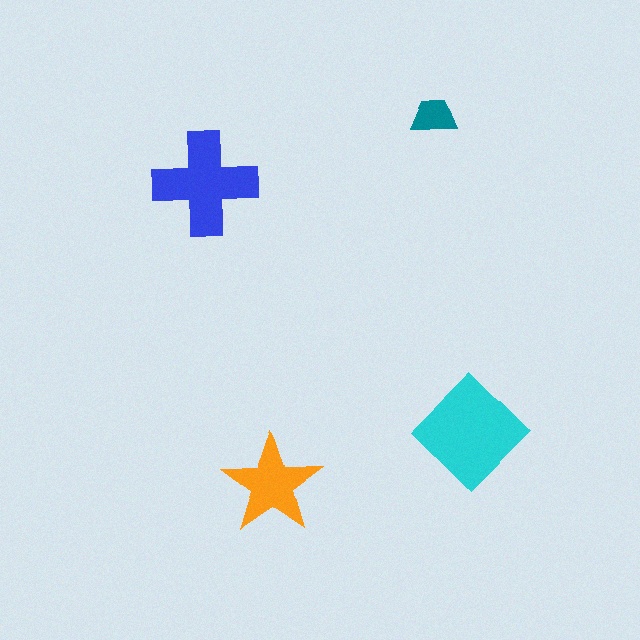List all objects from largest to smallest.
The cyan diamond, the blue cross, the orange star, the teal trapezoid.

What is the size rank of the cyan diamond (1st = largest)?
1st.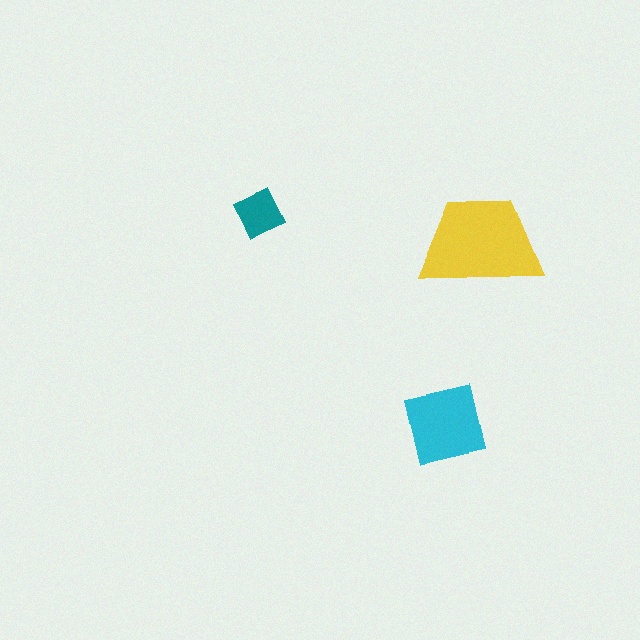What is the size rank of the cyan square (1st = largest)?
2nd.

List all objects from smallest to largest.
The teal diamond, the cyan square, the yellow trapezoid.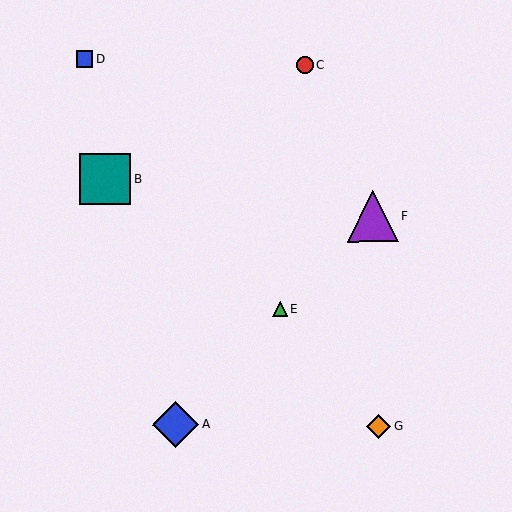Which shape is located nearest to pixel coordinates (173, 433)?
The blue diamond (labeled A) at (176, 425) is nearest to that location.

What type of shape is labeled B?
Shape B is a teal square.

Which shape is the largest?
The teal square (labeled B) is the largest.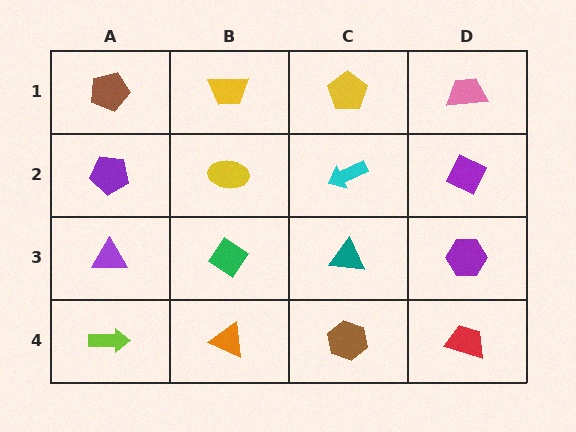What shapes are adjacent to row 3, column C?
A cyan arrow (row 2, column C), a brown hexagon (row 4, column C), a green diamond (row 3, column B), a purple hexagon (row 3, column D).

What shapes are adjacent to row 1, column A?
A purple pentagon (row 2, column A), a yellow trapezoid (row 1, column B).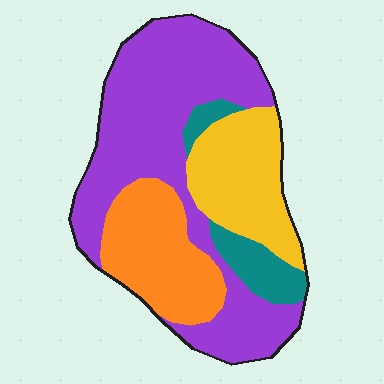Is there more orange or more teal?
Orange.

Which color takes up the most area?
Purple, at roughly 50%.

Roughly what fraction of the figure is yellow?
Yellow covers 20% of the figure.